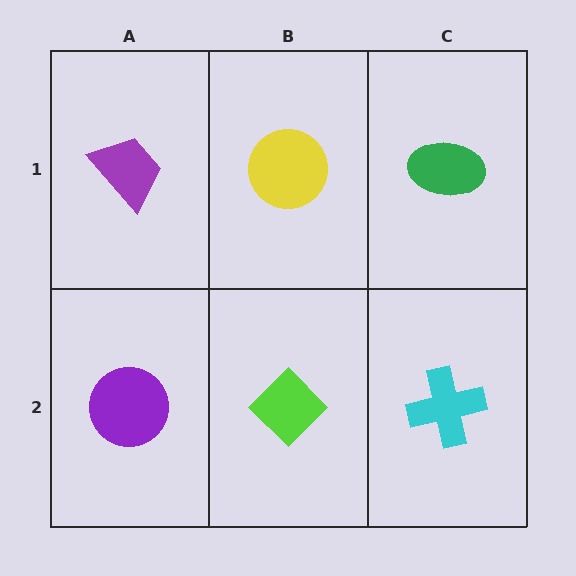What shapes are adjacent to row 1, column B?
A lime diamond (row 2, column B), a purple trapezoid (row 1, column A), a green ellipse (row 1, column C).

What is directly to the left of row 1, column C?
A yellow circle.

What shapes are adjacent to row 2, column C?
A green ellipse (row 1, column C), a lime diamond (row 2, column B).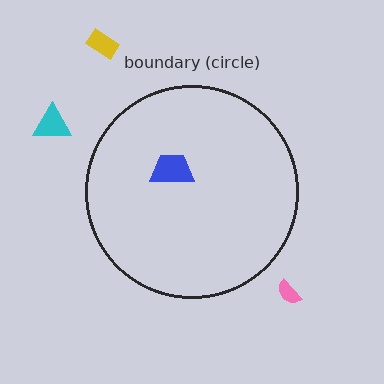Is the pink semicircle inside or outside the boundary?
Outside.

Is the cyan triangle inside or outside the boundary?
Outside.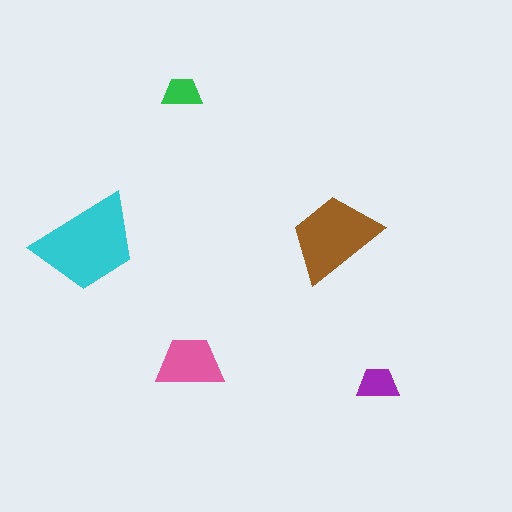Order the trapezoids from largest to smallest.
the cyan one, the brown one, the pink one, the purple one, the green one.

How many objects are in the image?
There are 5 objects in the image.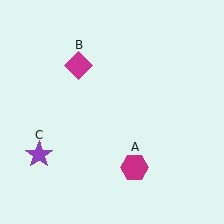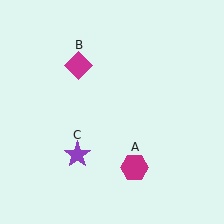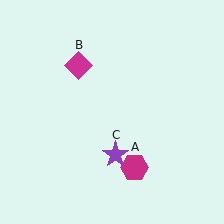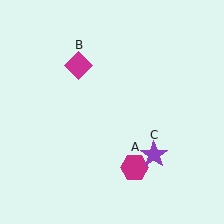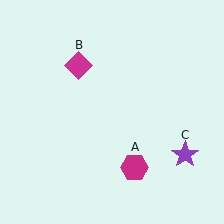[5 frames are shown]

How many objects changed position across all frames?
1 object changed position: purple star (object C).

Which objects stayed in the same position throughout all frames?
Magenta hexagon (object A) and magenta diamond (object B) remained stationary.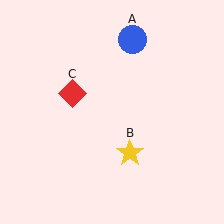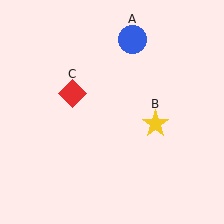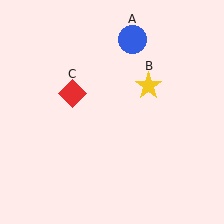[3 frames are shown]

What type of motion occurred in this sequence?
The yellow star (object B) rotated counterclockwise around the center of the scene.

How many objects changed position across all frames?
1 object changed position: yellow star (object B).